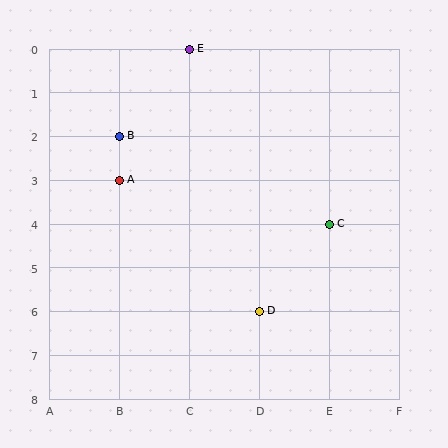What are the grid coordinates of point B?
Point B is at grid coordinates (B, 2).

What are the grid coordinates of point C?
Point C is at grid coordinates (E, 4).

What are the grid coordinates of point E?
Point E is at grid coordinates (C, 0).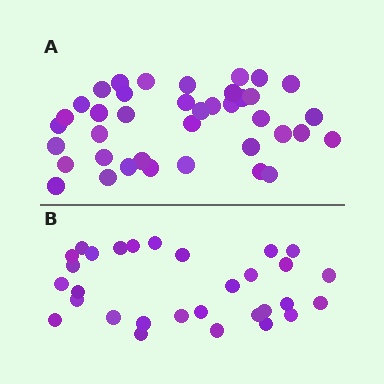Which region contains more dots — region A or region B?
Region A (the top region) has more dots.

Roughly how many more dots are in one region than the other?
Region A has roughly 8 or so more dots than region B.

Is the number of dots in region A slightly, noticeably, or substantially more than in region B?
Region A has noticeably more, but not dramatically so. The ratio is roughly 1.3 to 1.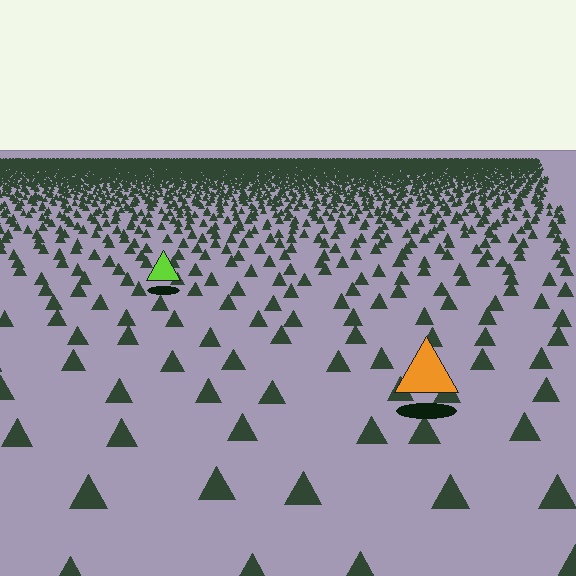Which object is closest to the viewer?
The orange triangle is closest. The texture marks near it are larger and more spread out.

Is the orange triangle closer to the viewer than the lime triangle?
Yes. The orange triangle is closer — you can tell from the texture gradient: the ground texture is coarser near it.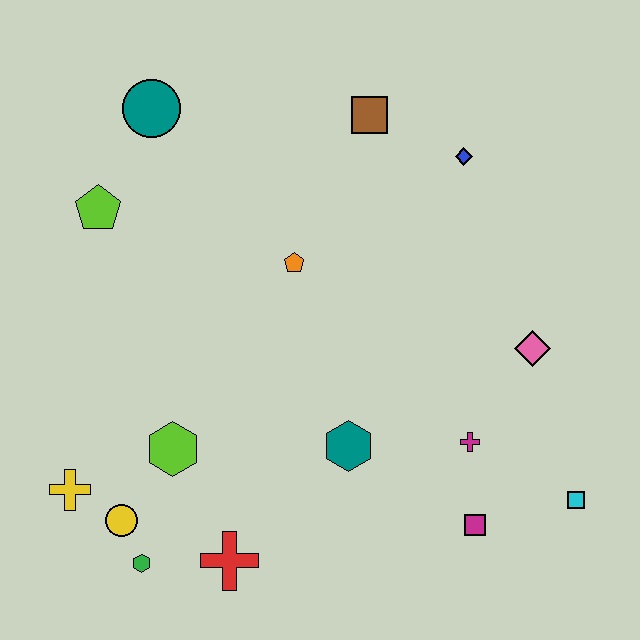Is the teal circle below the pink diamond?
No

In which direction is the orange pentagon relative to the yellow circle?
The orange pentagon is above the yellow circle.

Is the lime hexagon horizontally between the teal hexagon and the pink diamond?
No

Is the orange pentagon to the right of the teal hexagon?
No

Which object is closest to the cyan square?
The magenta square is closest to the cyan square.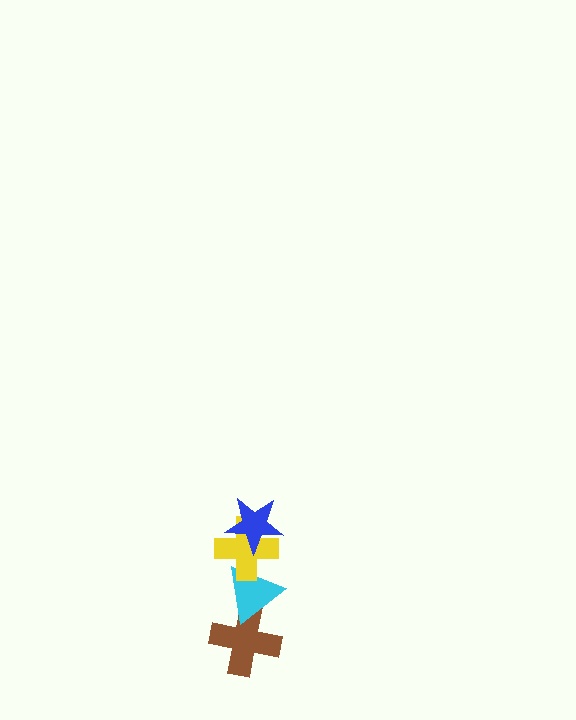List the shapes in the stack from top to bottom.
From top to bottom: the blue star, the yellow cross, the cyan triangle, the brown cross.